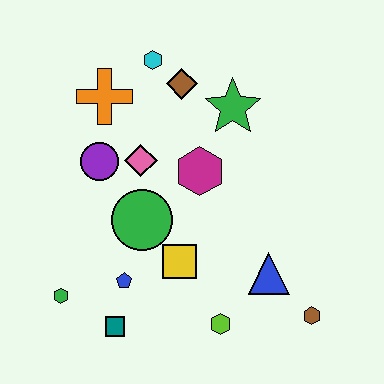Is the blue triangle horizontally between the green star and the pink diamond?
No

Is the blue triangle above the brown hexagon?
Yes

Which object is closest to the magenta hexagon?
The pink diamond is closest to the magenta hexagon.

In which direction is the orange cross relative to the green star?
The orange cross is to the left of the green star.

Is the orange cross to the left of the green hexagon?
No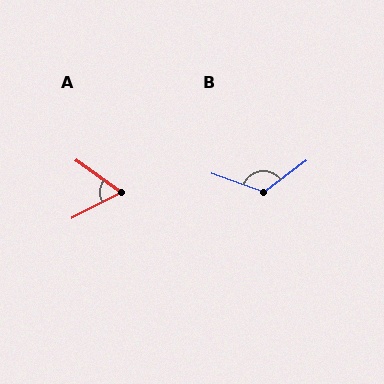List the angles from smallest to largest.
A (62°), B (124°).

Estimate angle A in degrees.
Approximately 62 degrees.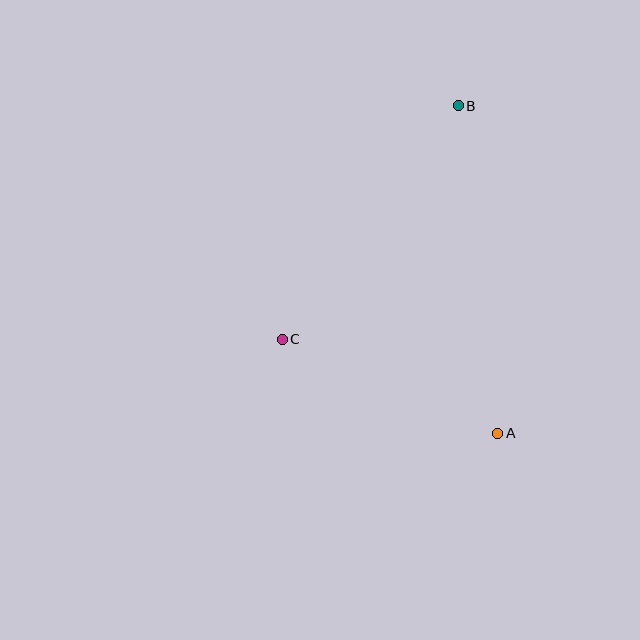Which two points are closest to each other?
Points A and C are closest to each other.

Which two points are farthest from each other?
Points A and B are farthest from each other.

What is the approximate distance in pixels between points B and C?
The distance between B and C is approximately 292 pixels.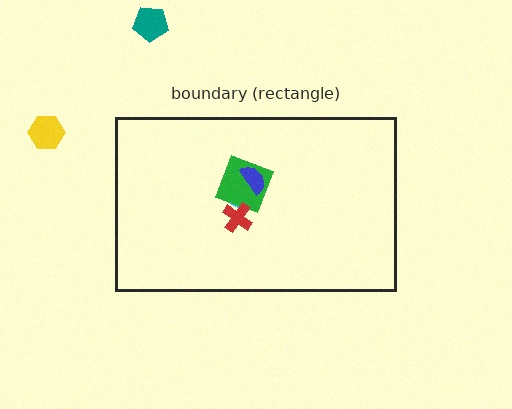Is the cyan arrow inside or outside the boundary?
Inside.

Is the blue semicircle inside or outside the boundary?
Inside.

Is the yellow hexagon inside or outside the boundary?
Outside.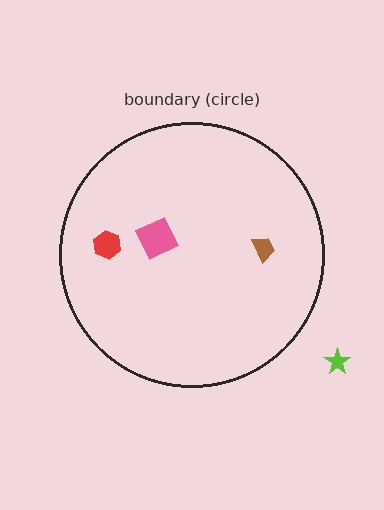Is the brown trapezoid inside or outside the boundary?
Inside.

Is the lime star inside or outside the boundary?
Outside.